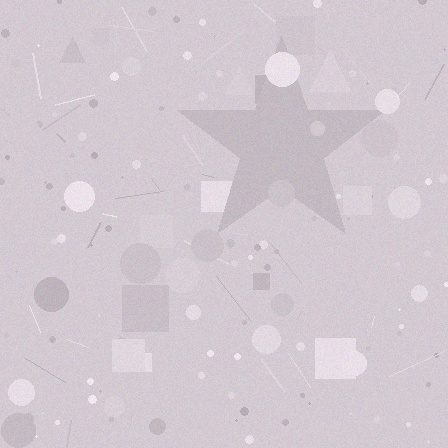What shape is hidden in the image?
A star is hidden in the image.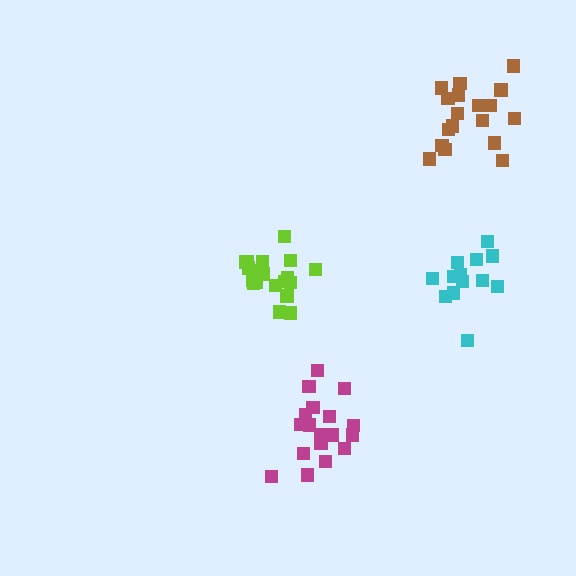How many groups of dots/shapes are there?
There are 4 groups.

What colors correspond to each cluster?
The clusters are colored: cyan, magenta, brown, lime.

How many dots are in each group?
Group 1: 13 dots, Group 2: 18 dots, Group 3: 18 dots, Group 4: 19 dots (68 total).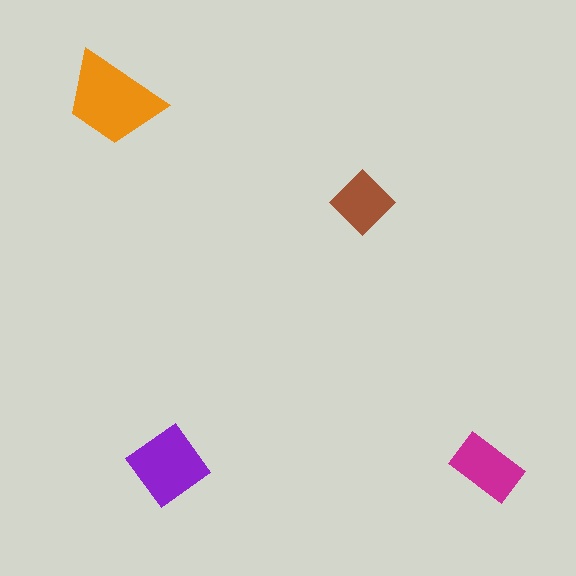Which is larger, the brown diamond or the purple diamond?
The purple diamond.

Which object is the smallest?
The brown diamond.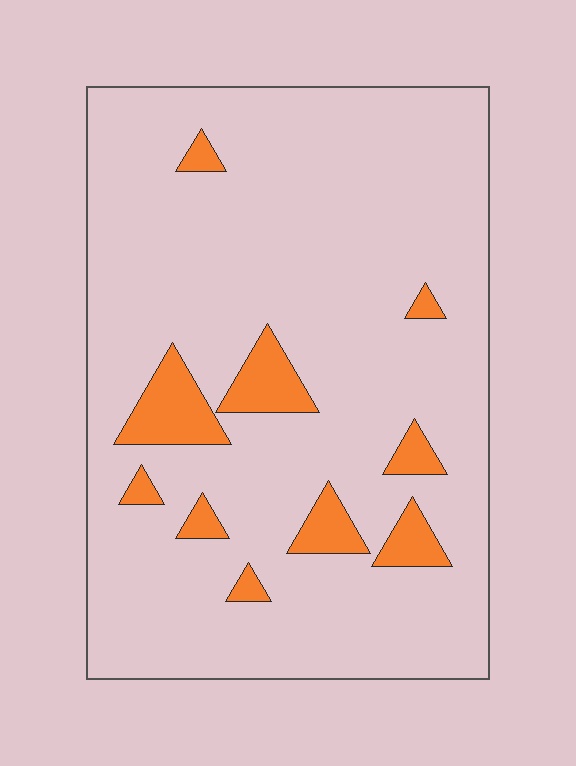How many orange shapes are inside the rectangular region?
10.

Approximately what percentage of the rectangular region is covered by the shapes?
Approximately 10%.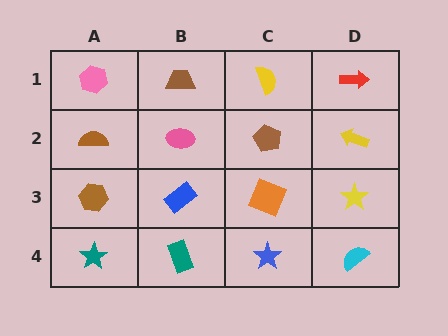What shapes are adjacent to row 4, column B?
A blue rectangle (row 3, column B), a teal star (row 4, column A), a blue star (row 4, column C).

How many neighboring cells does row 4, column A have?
2.